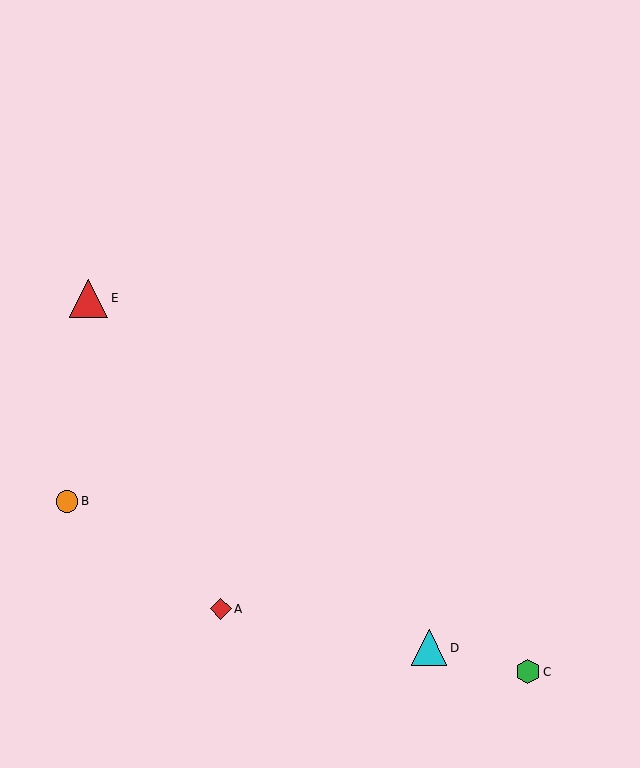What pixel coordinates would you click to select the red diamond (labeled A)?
Click at (221, 609) to select the red diamond A.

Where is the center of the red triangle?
The center of the red triangle is at (89, 298).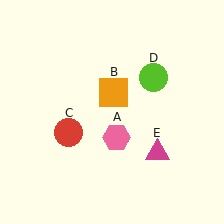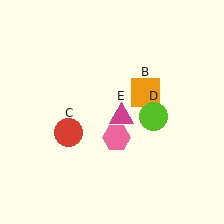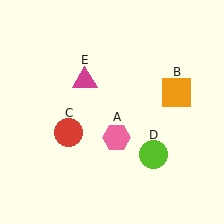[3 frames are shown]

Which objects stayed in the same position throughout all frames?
Pink hexagon (object A) and red circle (object C) remained stationary.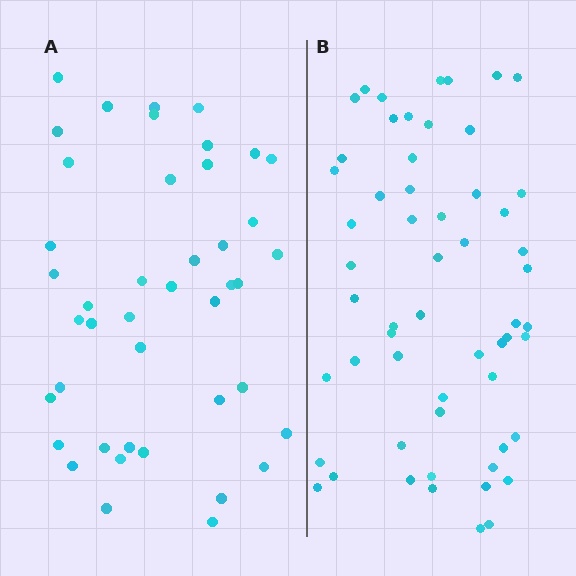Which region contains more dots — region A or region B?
Region B (the right region) has more dots.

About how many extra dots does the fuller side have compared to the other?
Region B has approximately 15 more dots than region A.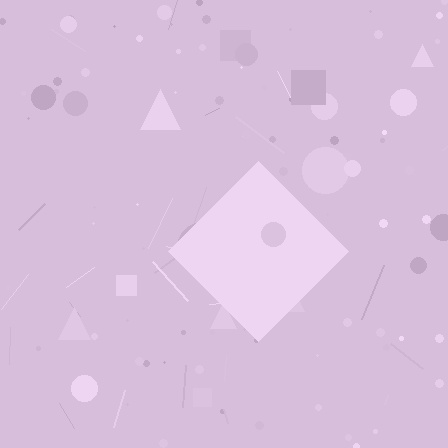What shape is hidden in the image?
A diamond is hidden in the image.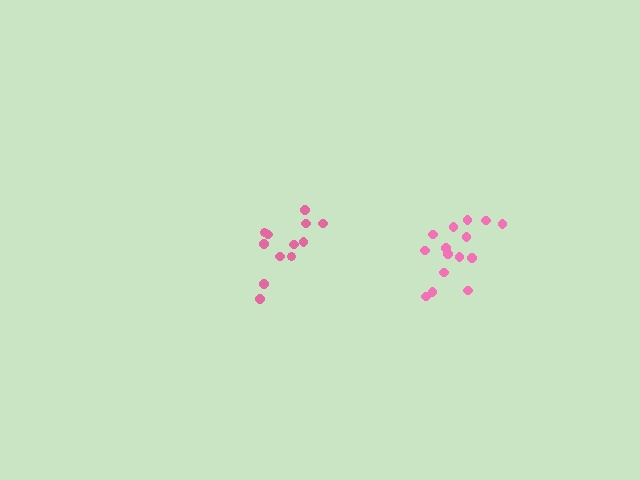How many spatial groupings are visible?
There are 2 spatial groupings.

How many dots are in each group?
Group 1: 12 dots, Group 2: 15 dots (27 total).